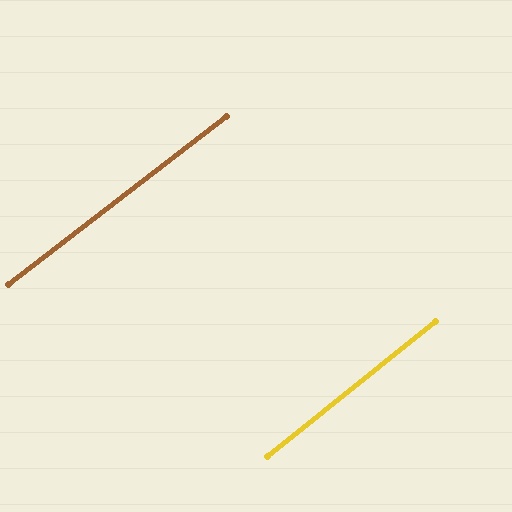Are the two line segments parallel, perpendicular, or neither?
Parallel — their directions differ by only 1.2°.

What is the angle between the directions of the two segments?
Approximately 1 degree.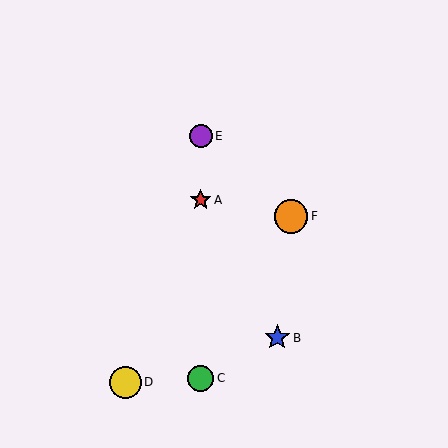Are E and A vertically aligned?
Yes, both are at x≈201.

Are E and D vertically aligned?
No, E is at x≈201 and D is at x≈125.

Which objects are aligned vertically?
Objects A, C, E are aligned vertically.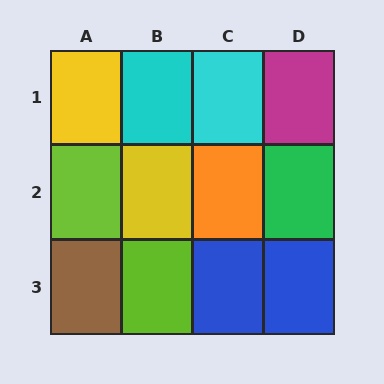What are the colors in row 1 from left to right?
Yellow, cyan, cyan, magenta.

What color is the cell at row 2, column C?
Orange.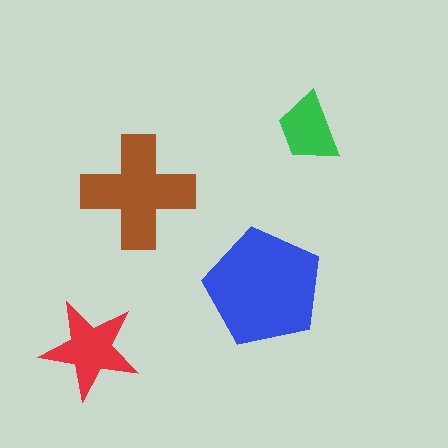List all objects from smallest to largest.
The green trapezoid, the red star, the brown cross, the blue pentagon.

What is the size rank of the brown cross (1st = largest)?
2nd.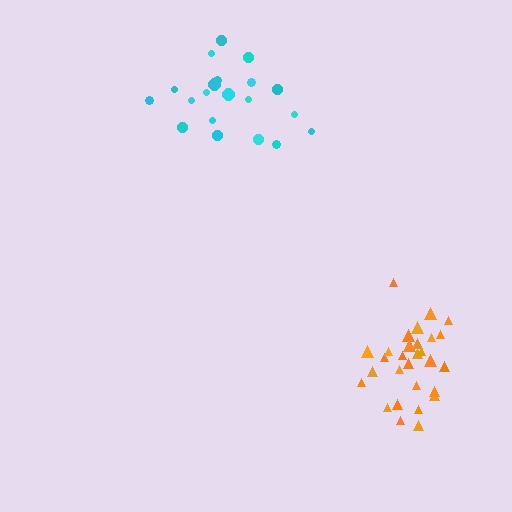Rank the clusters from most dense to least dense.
orange, cyan.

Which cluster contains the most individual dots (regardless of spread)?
Orange (30).